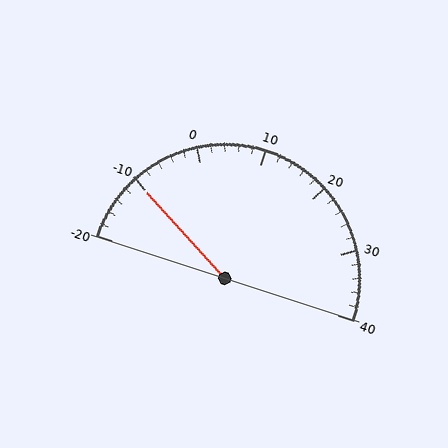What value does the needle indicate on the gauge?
The needle indicates approximately -10.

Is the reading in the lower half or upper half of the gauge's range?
The reading is in the lower half of the range (-20 to 40).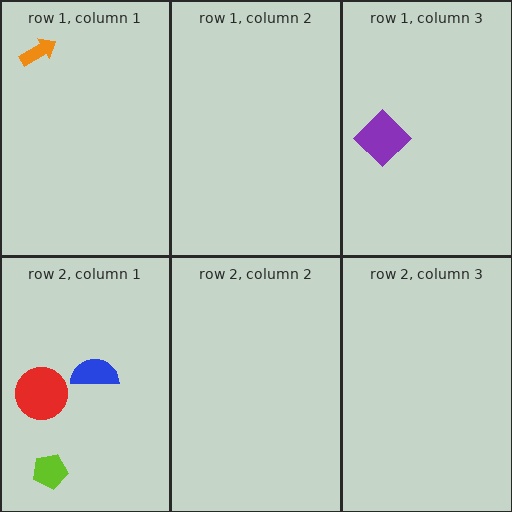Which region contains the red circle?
The row 2, column 1 region.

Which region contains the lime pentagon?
The row 2, column 1 region.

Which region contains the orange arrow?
The row 1, column 1 region.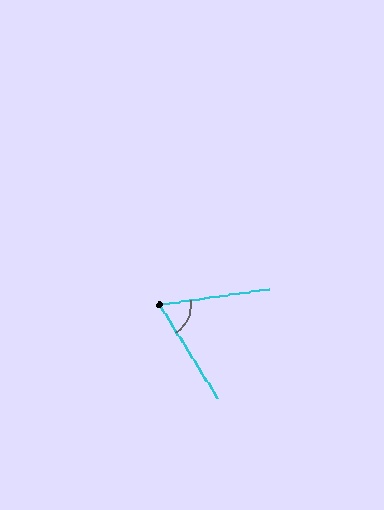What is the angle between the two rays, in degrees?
Approximately 66 degrees.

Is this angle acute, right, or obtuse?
It is acute.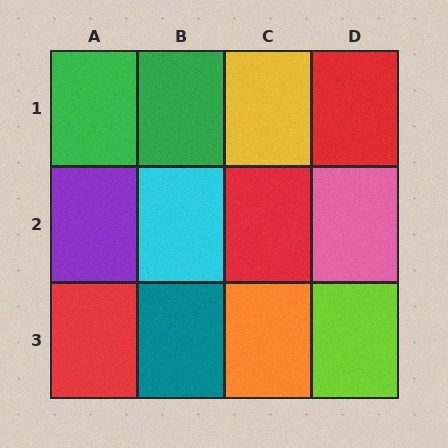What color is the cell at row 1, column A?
Green.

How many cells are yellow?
1 cell is yellow.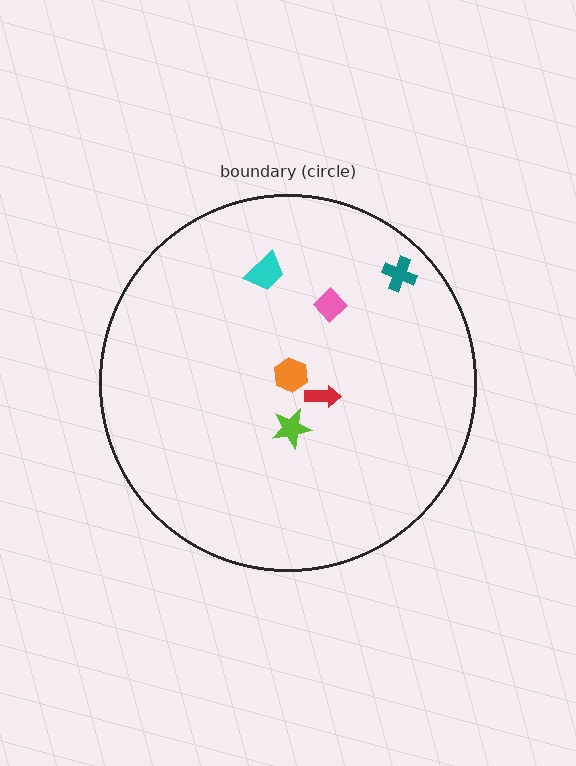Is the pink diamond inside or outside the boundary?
Inside.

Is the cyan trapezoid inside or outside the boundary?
Inside.